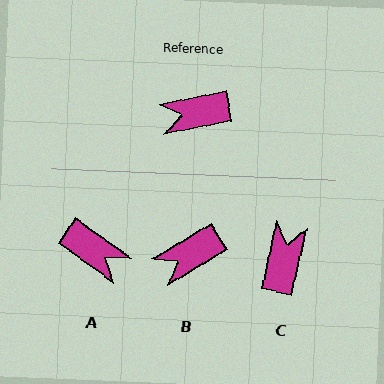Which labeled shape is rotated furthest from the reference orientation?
A, about 134 degrees away.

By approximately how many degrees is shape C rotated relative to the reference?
Approximately 113 degrees clockwise.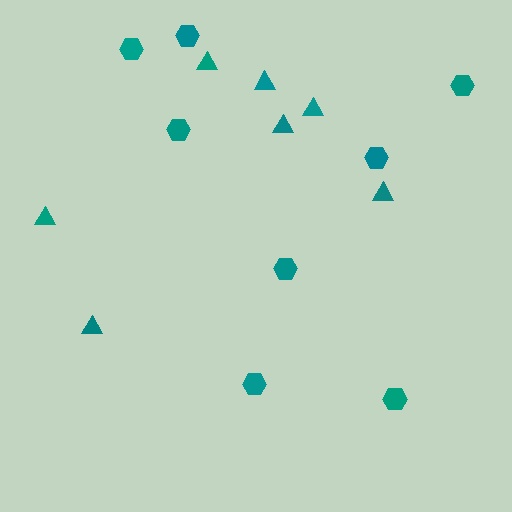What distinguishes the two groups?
There are 2 groups: one group of hexagons (8) and one group of triangles (7).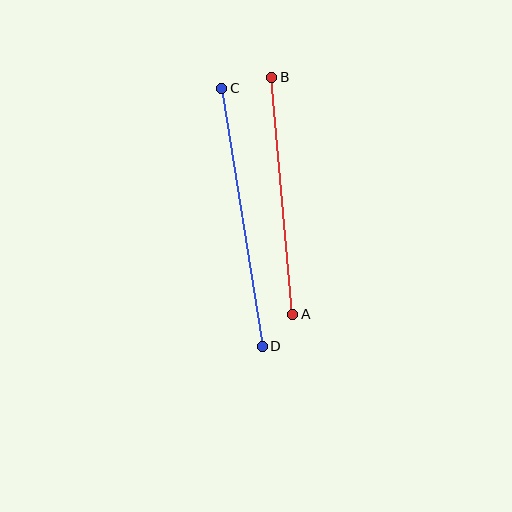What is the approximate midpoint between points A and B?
The midpoint is at approximately (282, 196) pixels.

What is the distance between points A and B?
The distance is approximately 238 pixels.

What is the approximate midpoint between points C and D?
The midpoint is at approximately (242, 217) pixels.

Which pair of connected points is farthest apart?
Points C and D are farthest apart.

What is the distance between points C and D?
The distance is approximately 261 pixels.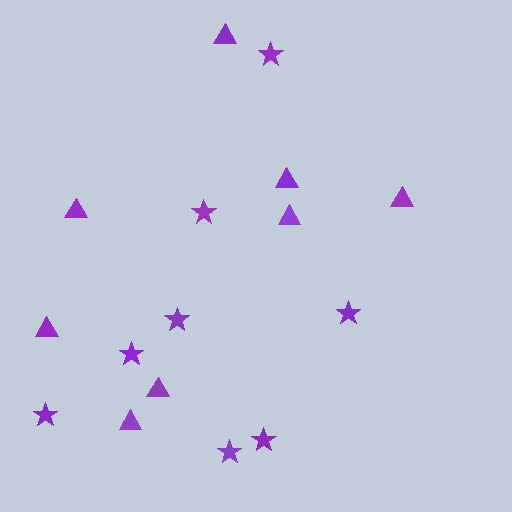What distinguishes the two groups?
There are 2 groups: one group of triangles (8) and one group of stars (8).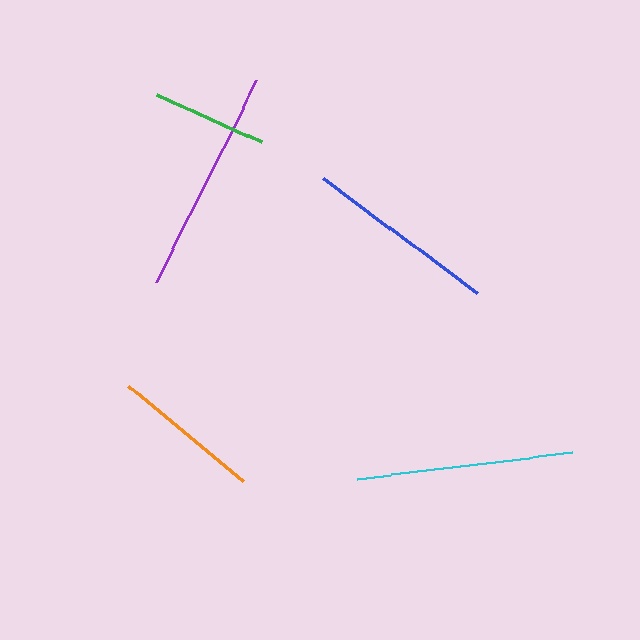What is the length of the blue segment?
The blue segment is approximately 191 pixels long.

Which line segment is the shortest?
The green line is the shortest at approximately 114 pixels.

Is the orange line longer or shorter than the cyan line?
The cyan line is longer than the orange line.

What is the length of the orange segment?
The orange segment is approximately 149 pixels long.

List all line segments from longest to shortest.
From longest to shortest: purple, cyan, blue, orange, green.